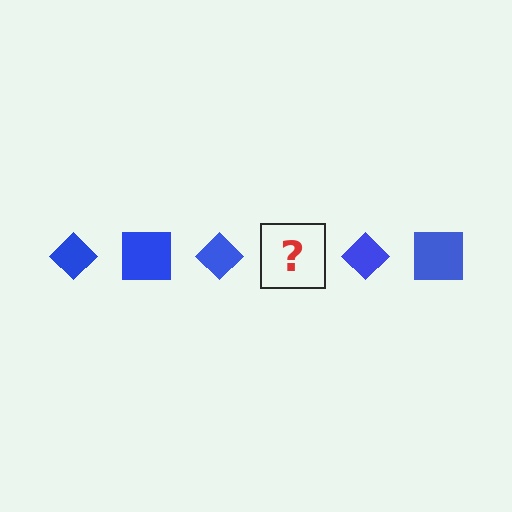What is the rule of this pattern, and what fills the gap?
The rule is that the pattern cycles through diamond, square shapes in blue. The gap should be filled with a blue square.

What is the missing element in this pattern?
The missing element is a blue square.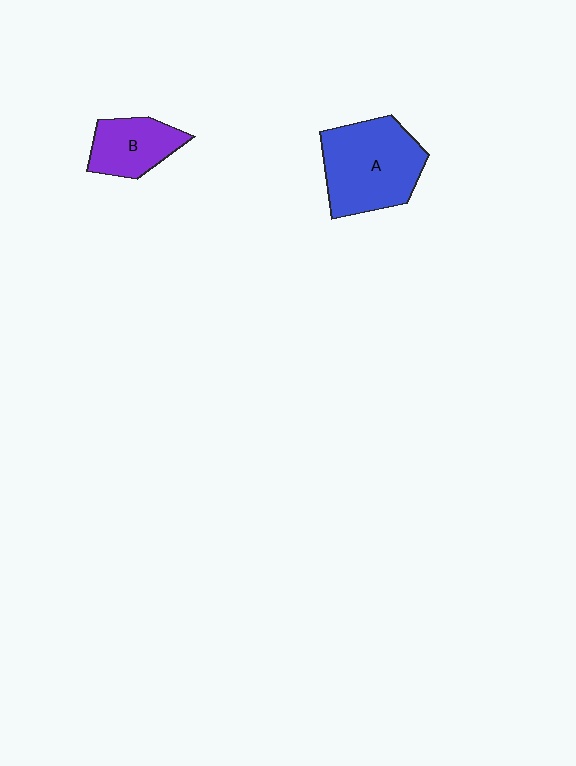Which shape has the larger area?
Shape A (blue).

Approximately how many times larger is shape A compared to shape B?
Approximately 1.8 times.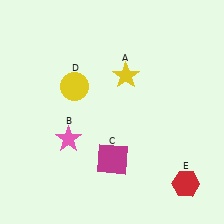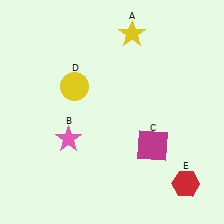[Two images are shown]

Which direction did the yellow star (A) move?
The yellow star (A) moved up.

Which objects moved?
The objects that moved are: the yellow star (A), the magenta square (C).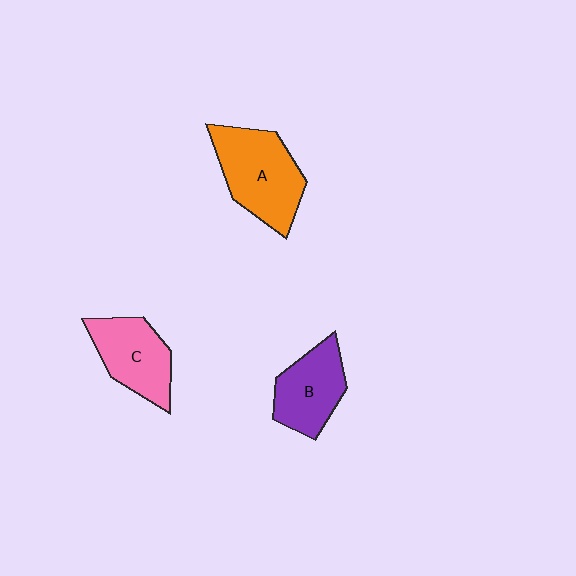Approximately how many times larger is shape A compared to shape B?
Approximately 1.4 times.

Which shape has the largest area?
Shape A (orange).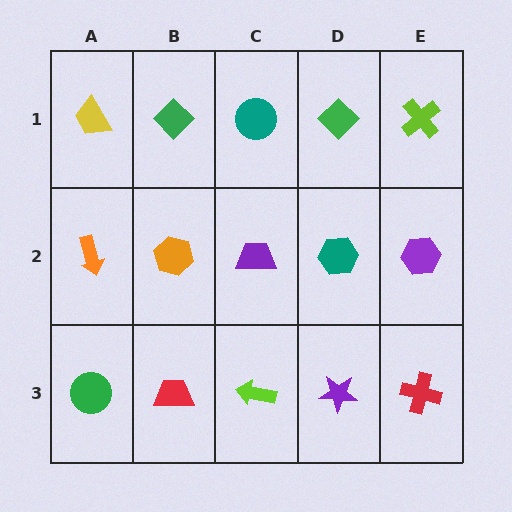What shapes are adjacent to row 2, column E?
A lime cross (row 1, column E), a red cross (row 3, column E), a teal hexagon (row 2, column D).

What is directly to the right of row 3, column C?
A purple star.